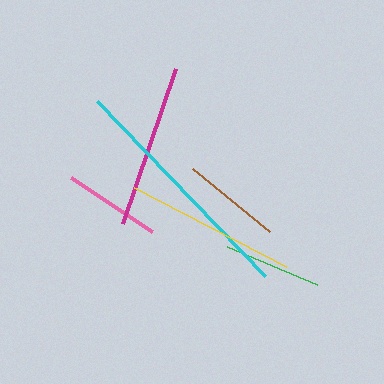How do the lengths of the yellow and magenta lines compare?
The yellow and magenta lines are approximately the same length.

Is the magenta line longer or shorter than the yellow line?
The yellow line is longer than the magenta line.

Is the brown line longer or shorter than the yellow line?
The yellow line is longer than the brown line.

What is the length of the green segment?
The green segment is approximately 97 pixels long.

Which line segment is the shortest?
The pink line is the shortest at approximately 97 pixels.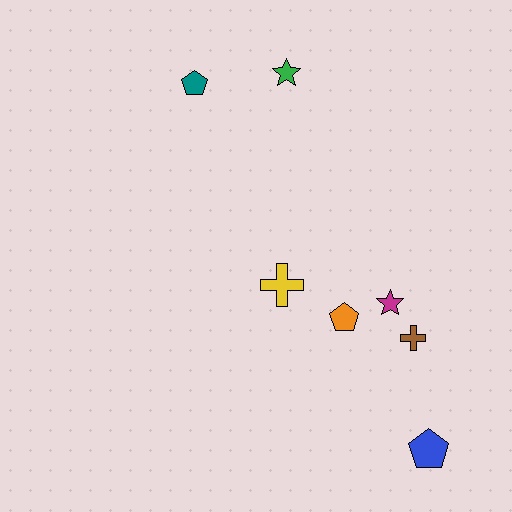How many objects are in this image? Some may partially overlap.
There are 7 objects.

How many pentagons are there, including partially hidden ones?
There are 3 pentagons.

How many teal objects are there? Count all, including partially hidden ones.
There is 1 teal object.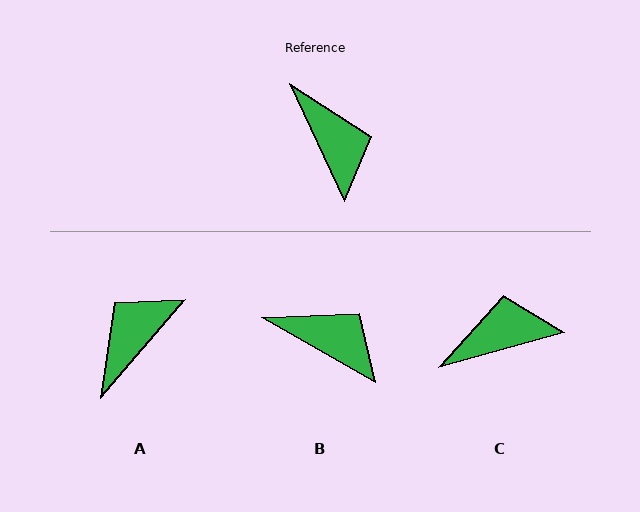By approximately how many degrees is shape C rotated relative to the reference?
Approximately 81 degrees counter-clockwise.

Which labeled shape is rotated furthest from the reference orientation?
A, about 115 degrees away.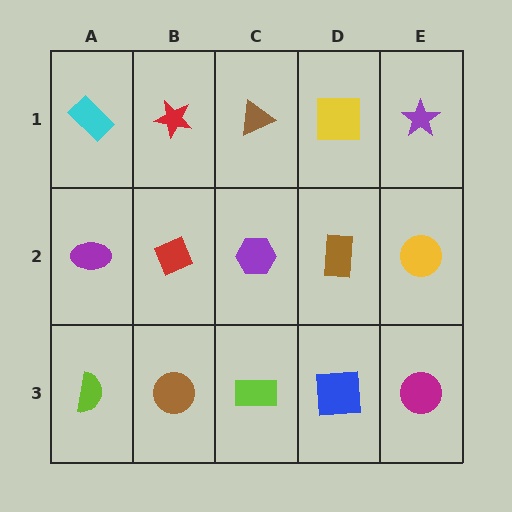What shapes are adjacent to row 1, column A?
A purple ellipse (row 2, column A), a red star (row 1, column B).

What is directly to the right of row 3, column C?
A blue square.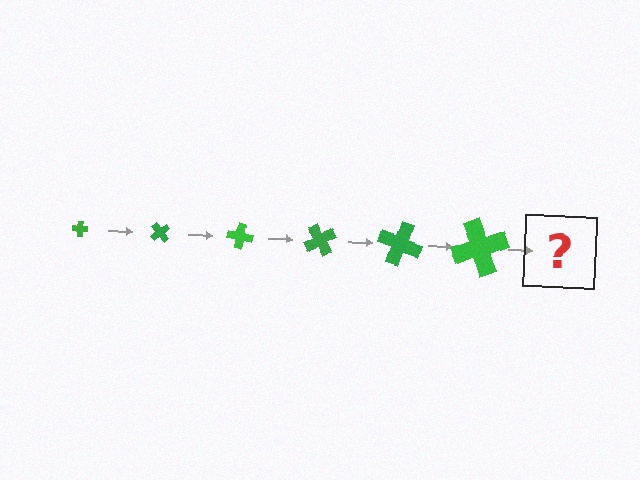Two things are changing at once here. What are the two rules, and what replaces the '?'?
The two rules are that the cross grows larger each step and it rotates 50 degrees each step. The '?' should be a cross, larger than the previous one and rotated 300 degrees from the start.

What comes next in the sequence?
The next element should be a cross, larger than the previous one and rotated 300 degrees from the start.